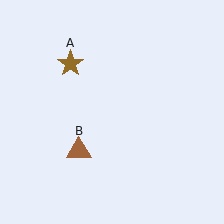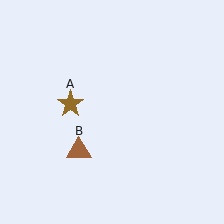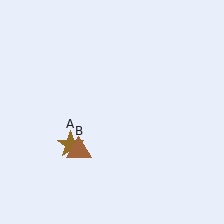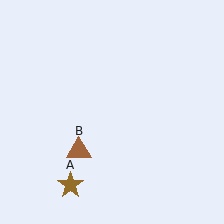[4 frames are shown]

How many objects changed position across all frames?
1 object changed position: brown star (object A).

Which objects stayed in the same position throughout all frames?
Brown triangle (object B) remained stationary.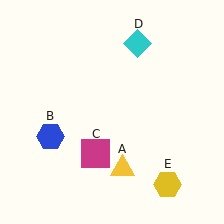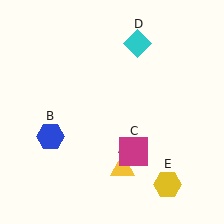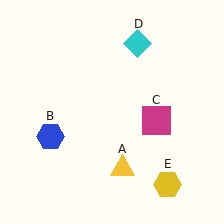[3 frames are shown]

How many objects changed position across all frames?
1 object changed position: magenta square (object C).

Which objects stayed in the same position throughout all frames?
Yellow triangle (object A) and blue hexagon (object B) and cyan diamond (object D) and yellow hexagon (object E) remained stationary.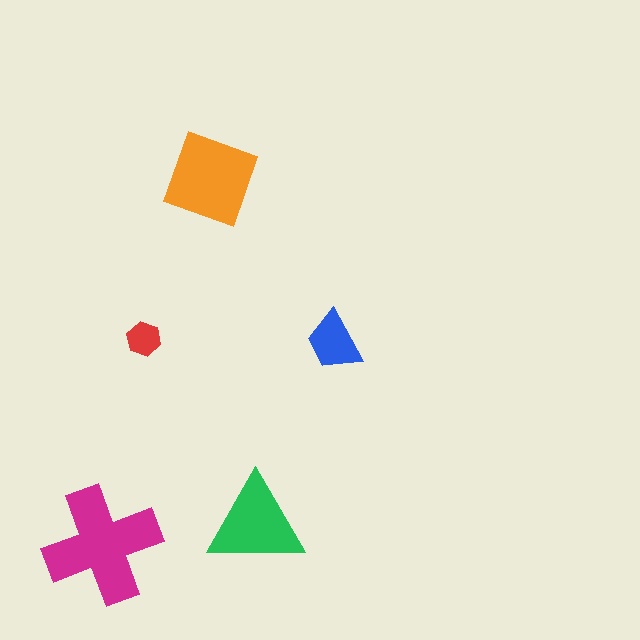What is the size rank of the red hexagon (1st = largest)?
5th.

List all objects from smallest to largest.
The red hexagon, the blue trapezoid, the green triangle, the orange diamond, the magenta cross.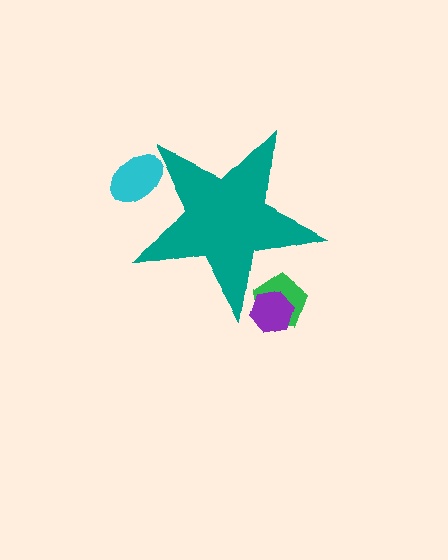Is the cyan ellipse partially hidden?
Yes, the cyan ellipse is partially hidden behind the teal star.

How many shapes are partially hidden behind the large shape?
3 shapes are partially hidden.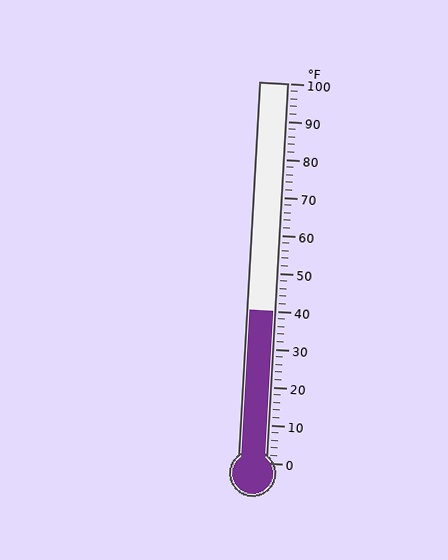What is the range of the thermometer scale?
The thermometer scale ranges from 0°F to 100°F.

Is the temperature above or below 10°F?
The temperature is above 10°F.